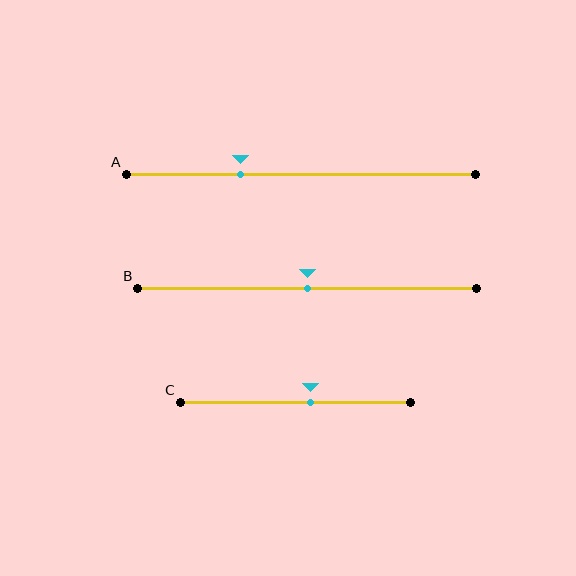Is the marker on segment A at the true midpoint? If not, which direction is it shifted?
No, the marker on segment A is shifted to the left by about 17% of the segment length.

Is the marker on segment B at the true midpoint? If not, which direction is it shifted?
Yes, the marker on segment B is at the true midpoint.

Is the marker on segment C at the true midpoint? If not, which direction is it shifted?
No, the marker on segment C is shifted to the right by about 7% of the segment length.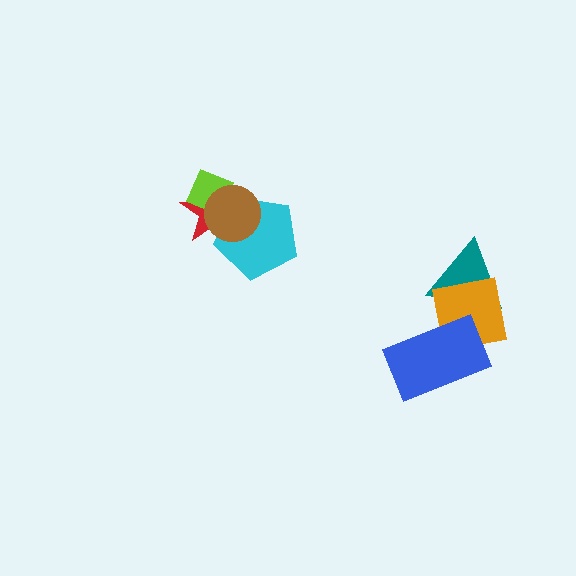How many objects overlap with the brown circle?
3 objects overlap with the brown circle.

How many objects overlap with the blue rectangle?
1 object overlaps with the blue rectangle.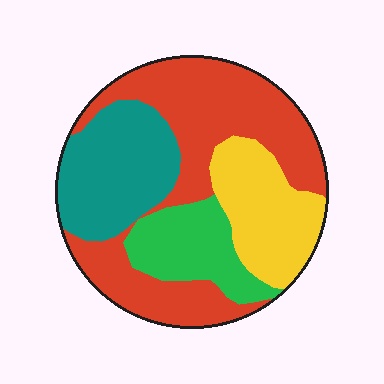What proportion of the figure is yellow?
Yellow takes up between a sixth and a third of the figure.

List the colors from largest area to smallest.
From largest to smallest: red, teal, yellow, green.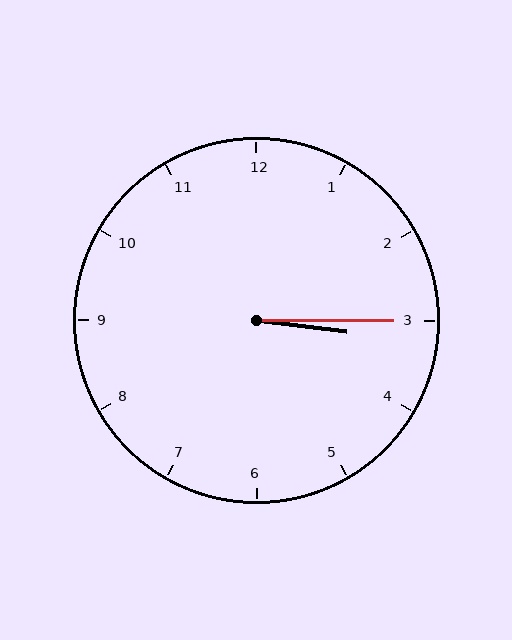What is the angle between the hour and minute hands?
Approximately 8 degrees.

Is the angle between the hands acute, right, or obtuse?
It is acute.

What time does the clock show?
3:15.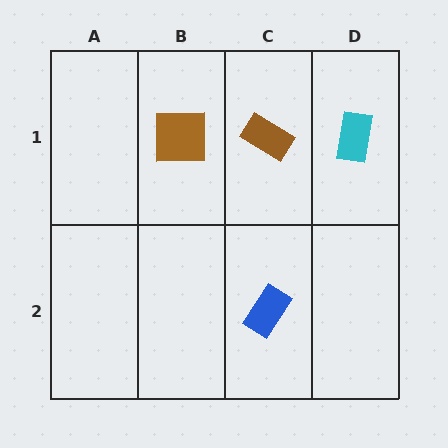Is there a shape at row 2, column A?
No, that cell is empty.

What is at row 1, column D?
A cyan rectangle.